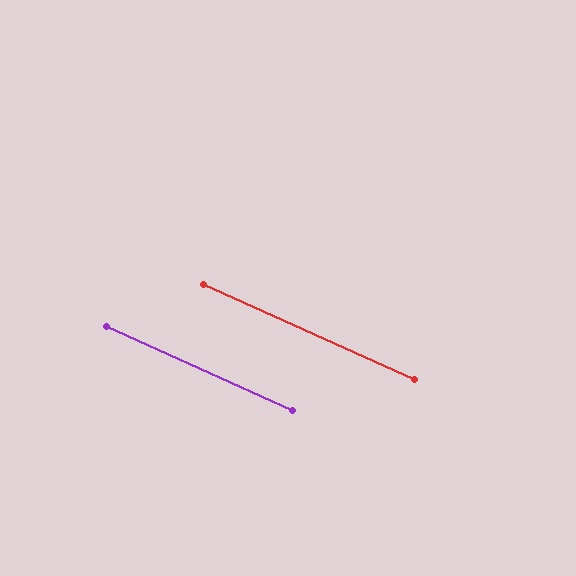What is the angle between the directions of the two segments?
Approximately 0 degrees.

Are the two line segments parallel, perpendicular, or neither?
Parallel — their directions differ by only 0.3°.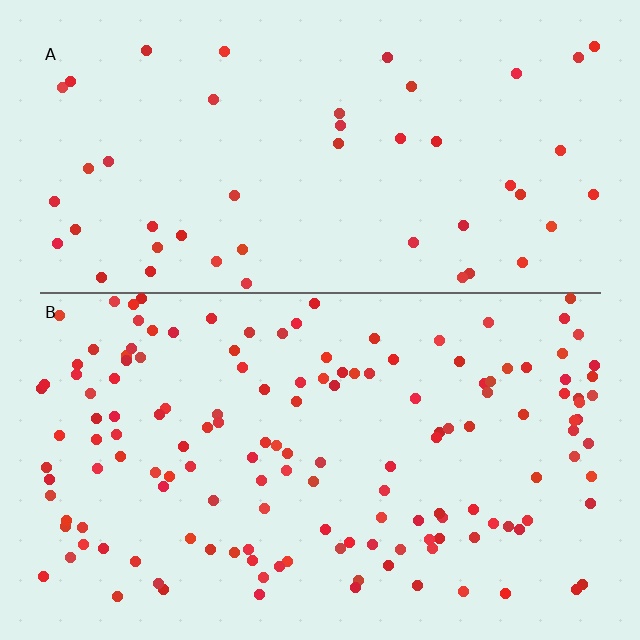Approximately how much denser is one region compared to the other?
Approximately 3.1× — region B over region A.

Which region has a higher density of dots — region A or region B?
B (the bottom).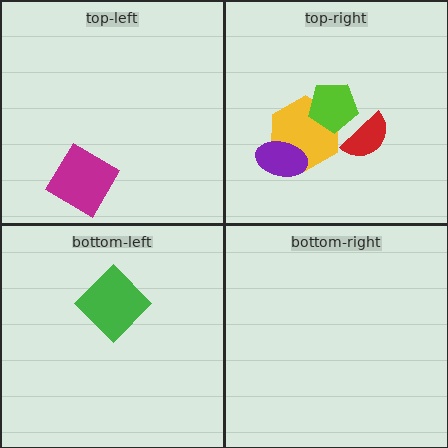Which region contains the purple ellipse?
The top-right region.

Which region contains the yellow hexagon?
The top-right region.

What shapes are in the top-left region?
The magenta diamond.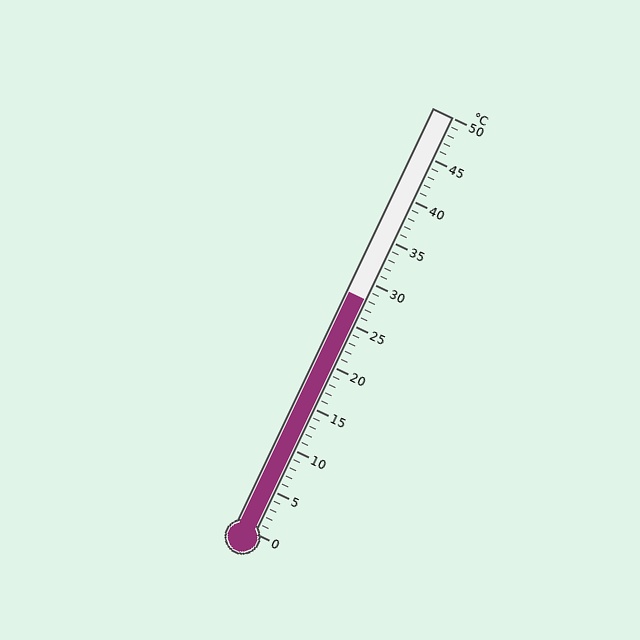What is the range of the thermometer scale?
The thermometer scale ranges from 0°C to 50°C.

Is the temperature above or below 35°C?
The temperature is below 35°C.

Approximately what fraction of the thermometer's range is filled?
The thermometer is filled to approximately 55% of its range.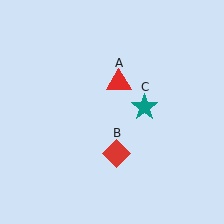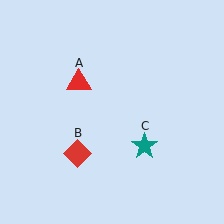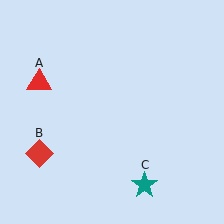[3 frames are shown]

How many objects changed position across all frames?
3 objects changed position: red triangle (object A), red diamond (object B), teal star (object C).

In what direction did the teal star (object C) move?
The teal star (object C) moved down.